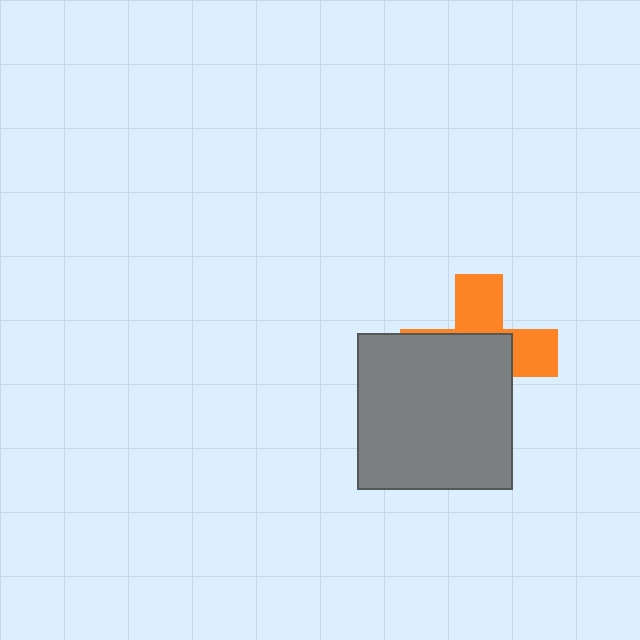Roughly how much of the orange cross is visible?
A small part of it is visible (roughly 41%).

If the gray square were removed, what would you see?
You would see the complete orange cross.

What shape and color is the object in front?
The object in front is a gray square.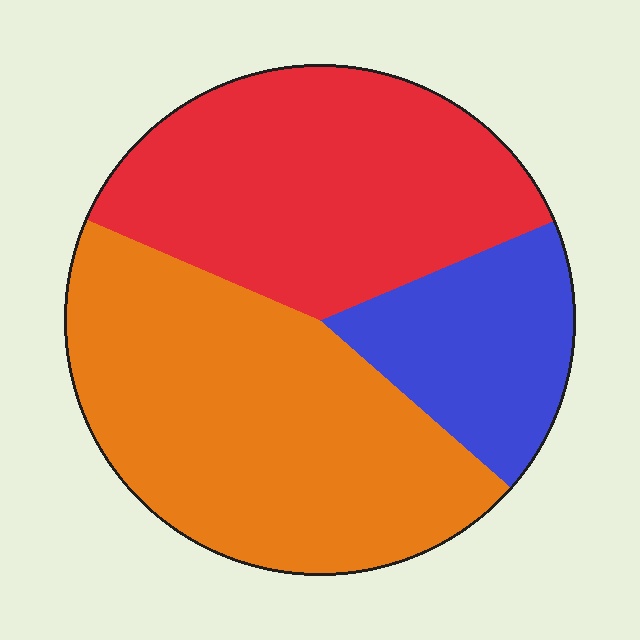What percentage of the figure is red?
Red takes up about three eighths (3/8) of the figure.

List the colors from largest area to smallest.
From largest to smallest: orange, red, blue.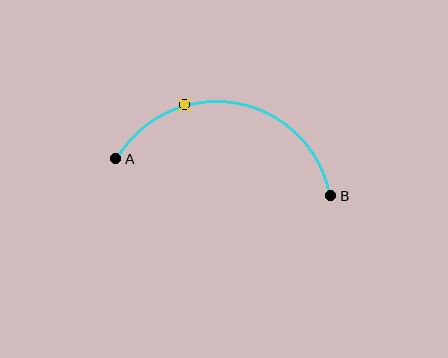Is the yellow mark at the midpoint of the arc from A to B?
No. The yellow mark lies on the arc but is closer to endpoint A. The arc midpoint would be at the point on the curve equidistant along the arc from both A and B.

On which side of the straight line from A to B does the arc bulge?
The arc bulges above the straight line connecting A and B.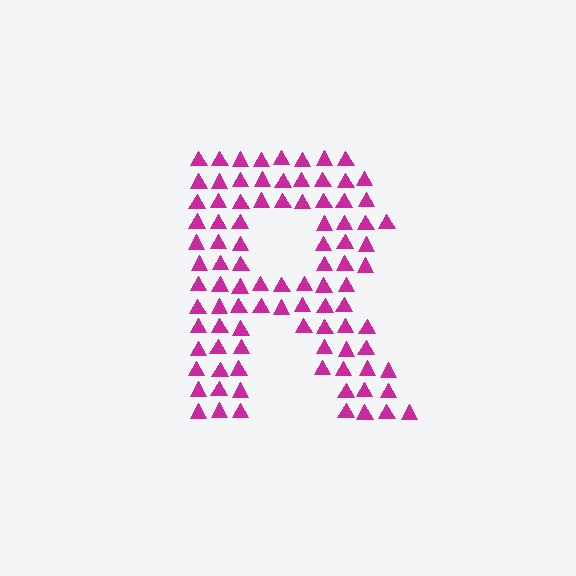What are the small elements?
The small elements are triangles.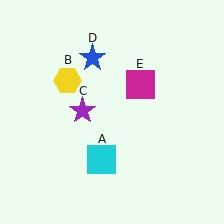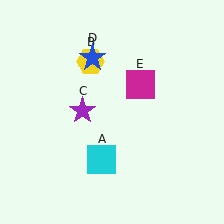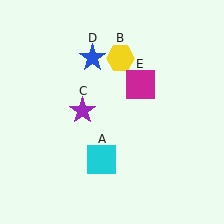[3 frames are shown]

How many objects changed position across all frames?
1 object changed position: yellow hexagon (object B).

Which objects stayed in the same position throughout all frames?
Cyan square (object A) and purple star (object C) and blue star (object D) and magenta square (object E) remained stationary.